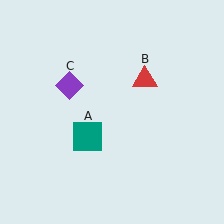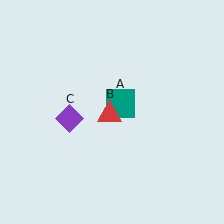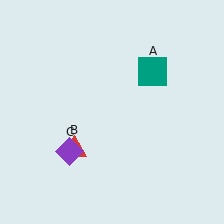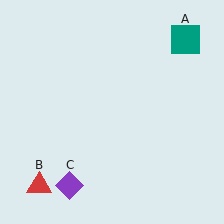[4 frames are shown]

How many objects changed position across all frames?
3 objects changed position: teal square (object A), red triangle (object B), purple diamond (object C).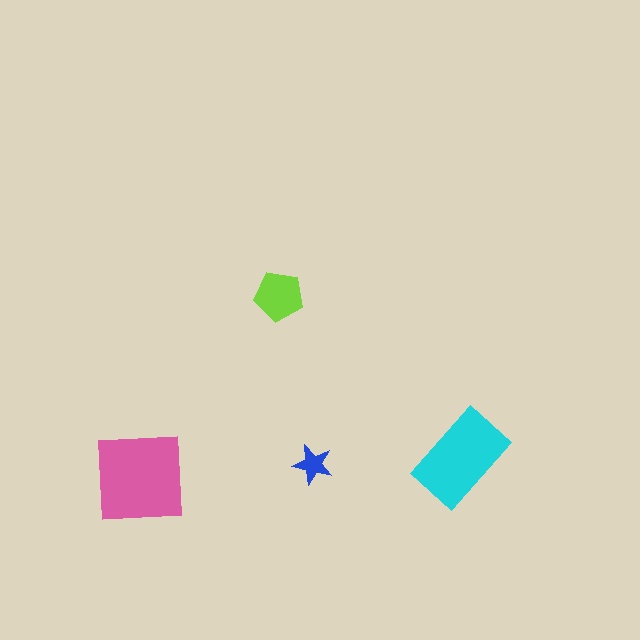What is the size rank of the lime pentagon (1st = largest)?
3rd.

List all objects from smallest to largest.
The blue star, the lime pentagon, the cyan rectangle, the pink square.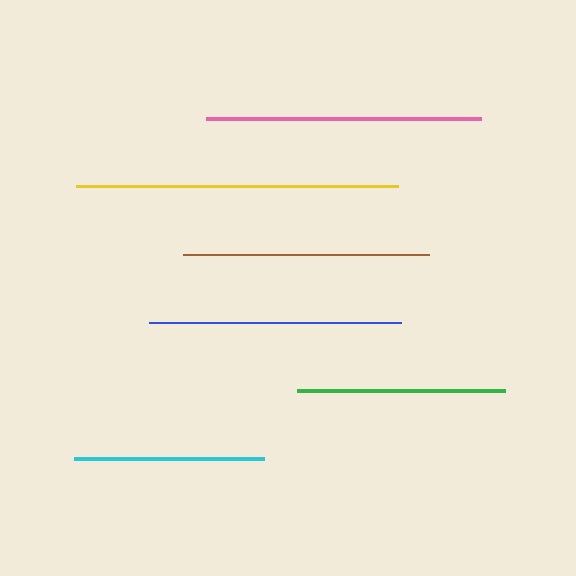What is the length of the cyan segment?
The cyan segment is approximately 191 pixels long.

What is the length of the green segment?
The green segment is approximately 208 pixels long.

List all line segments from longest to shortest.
From longest to shortest: yellow, pink, blue, brown, green, cyan.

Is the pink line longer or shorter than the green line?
The pink line is longer than the green line.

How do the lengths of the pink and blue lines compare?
The pink and blue lines are approximately the same length.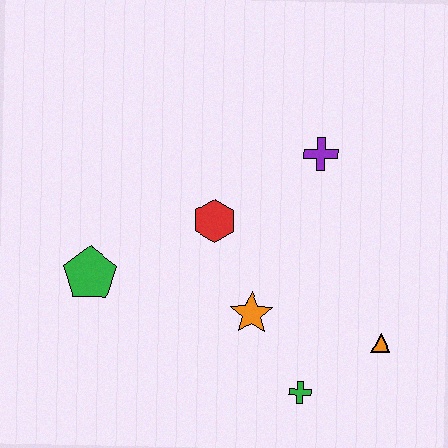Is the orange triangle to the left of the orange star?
No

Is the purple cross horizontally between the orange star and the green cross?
No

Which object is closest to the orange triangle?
The green cross is closest to the orange triangle.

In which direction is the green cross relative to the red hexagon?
The green cross is below the red hexagon.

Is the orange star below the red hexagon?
Yes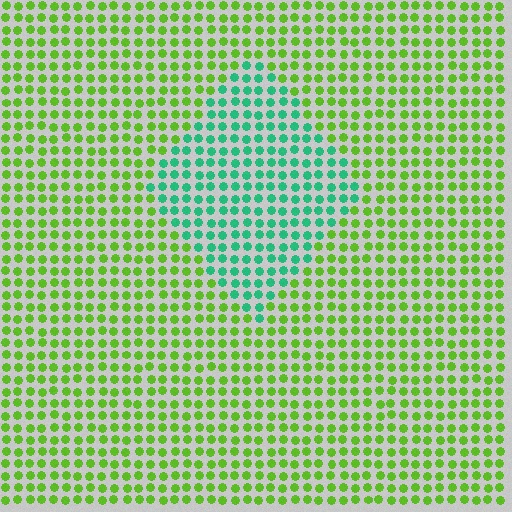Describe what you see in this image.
The image is filled with small lime elements in a uniform arrangement. A diamond-shaped region is visible where the elements are tinted to a slightly different hue, forming a subtle color boundary.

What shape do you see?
I see a diamond.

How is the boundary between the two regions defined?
The boundary is defined purely by a slight shift in hue (about 56 degrees). Spacing, size, and orientation are identical on both sides.